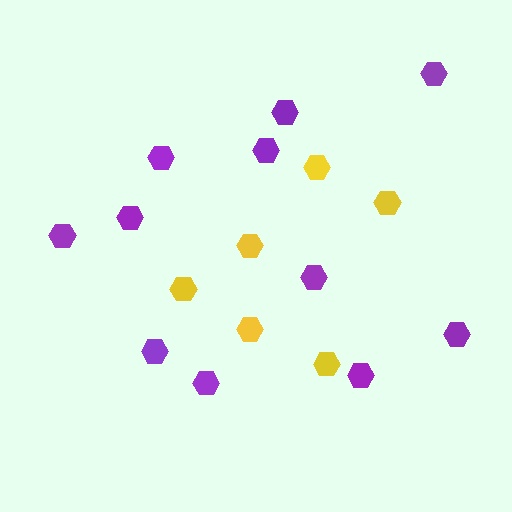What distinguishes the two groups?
There are 2 groups: one group of yellow hexagons (6) and one group of purple hexagons (11).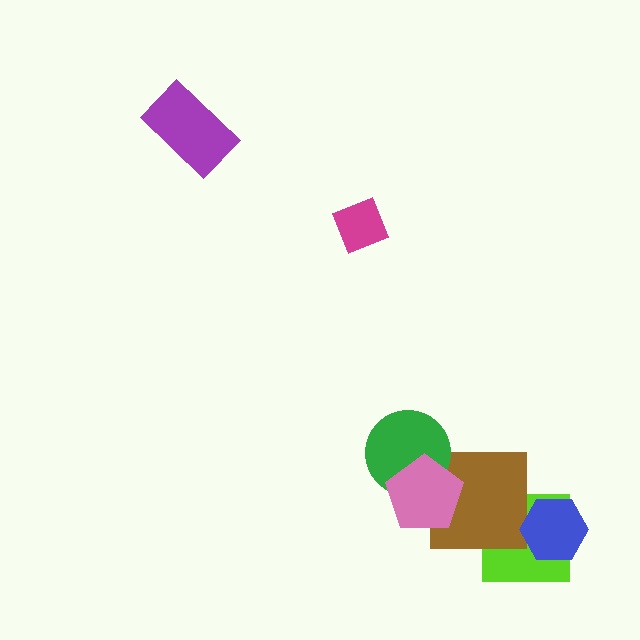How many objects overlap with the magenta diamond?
0 objects overlap with the magenta diamond.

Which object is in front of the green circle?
The pink pentagon is in front of the green circle.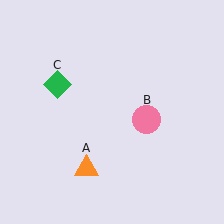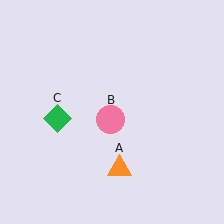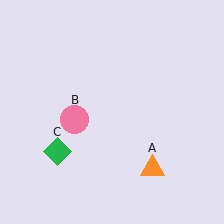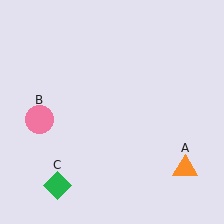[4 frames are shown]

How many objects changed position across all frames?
3 objects changed position: orange triangle (object A), pink circle (object B), green diamond (object C).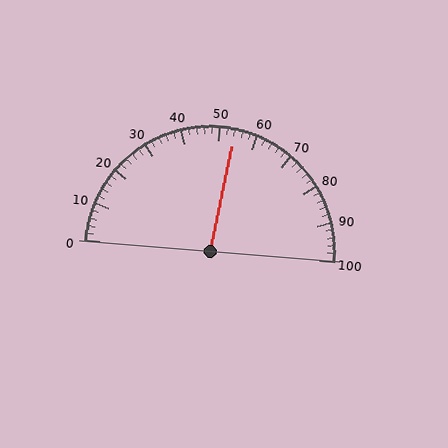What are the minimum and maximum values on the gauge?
The gauge ranges from 0 to 100.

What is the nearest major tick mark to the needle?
The nearest major tick mark is 50.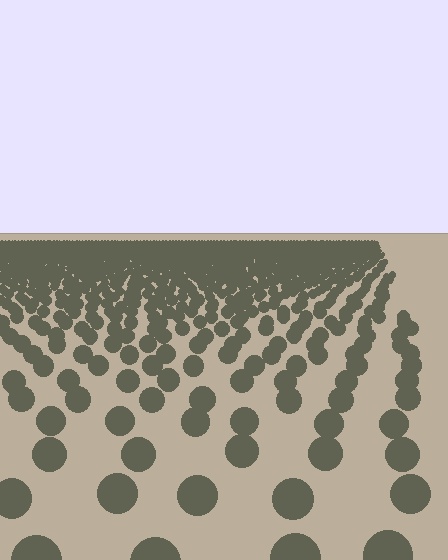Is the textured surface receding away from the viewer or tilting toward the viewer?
The surface is receding away from the viewer. Texture elements get smaller and denser toward the top.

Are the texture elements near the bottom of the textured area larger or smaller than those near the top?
Larger. Near the bottom, elements are closer to the viewer and appear at a bigger on-screen size.